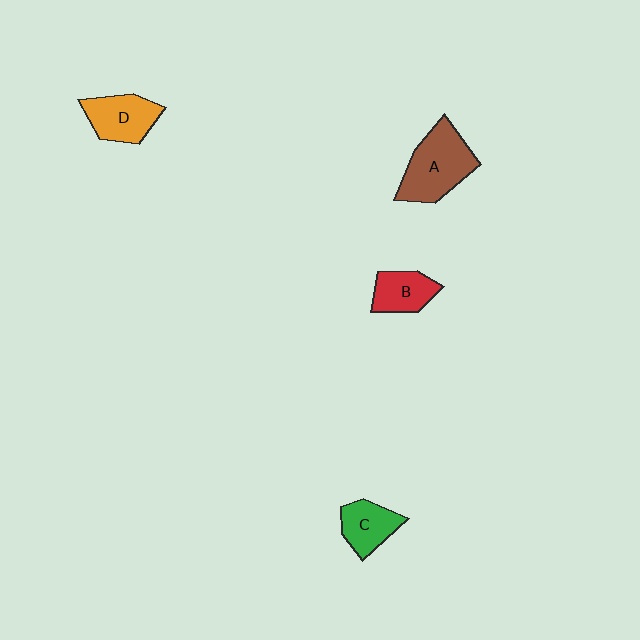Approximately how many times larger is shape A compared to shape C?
Approximately 1.7 times.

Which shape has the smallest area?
Shape B (red).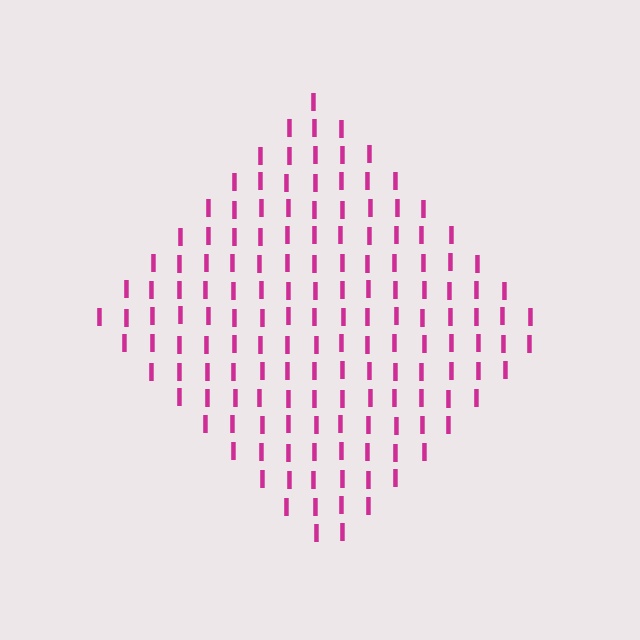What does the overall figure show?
The overall figure shows a diamond.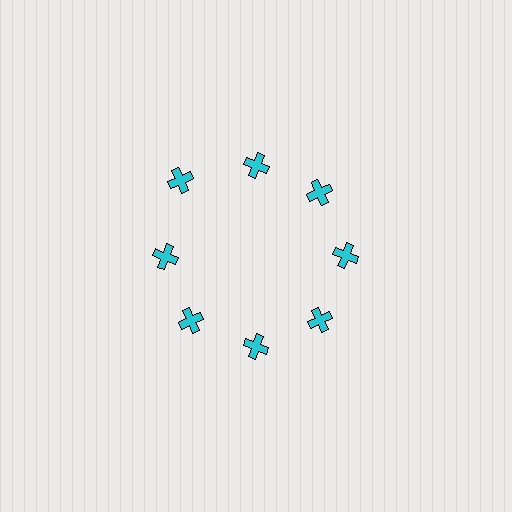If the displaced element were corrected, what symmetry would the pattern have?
It would have 8-fold rotational symmetry — the pattern would map onto itself every 45 degrees.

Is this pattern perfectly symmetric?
No. The 8 cyan crosses are arranged in a ring, but one element near the 10 o'clock position is pushed outward from the center, breaking the 8-fold rotational symmetry.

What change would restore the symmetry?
The symmetry would be restored by moving it inward, back onto the ring so that all 8 crosses sit at equal angles and equal distance from the center.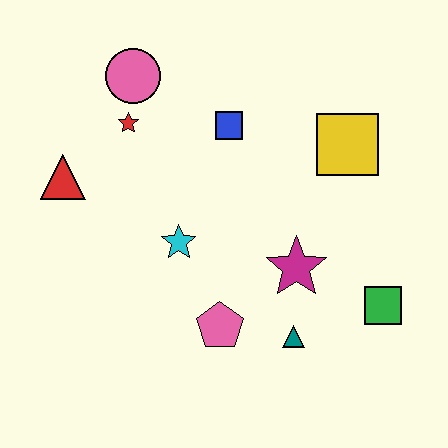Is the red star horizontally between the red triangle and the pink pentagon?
Yes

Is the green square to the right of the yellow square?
Yes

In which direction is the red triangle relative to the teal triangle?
The red triangle is to the left of the teal triangle.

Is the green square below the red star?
Yes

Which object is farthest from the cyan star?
The green square is farthest from the cyan star.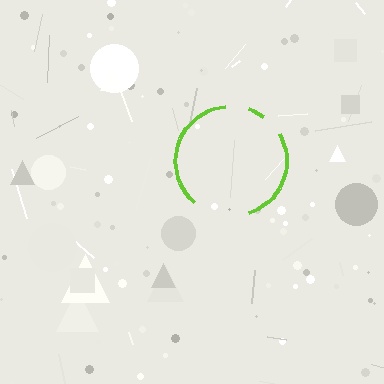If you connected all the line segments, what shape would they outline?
They would outline a circle.